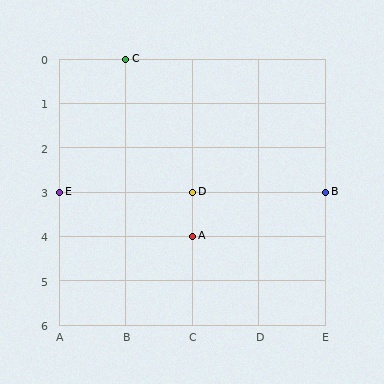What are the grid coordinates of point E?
Point E is at grid coordinates (A, 3).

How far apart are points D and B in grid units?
Points D and B are 2 columns apart.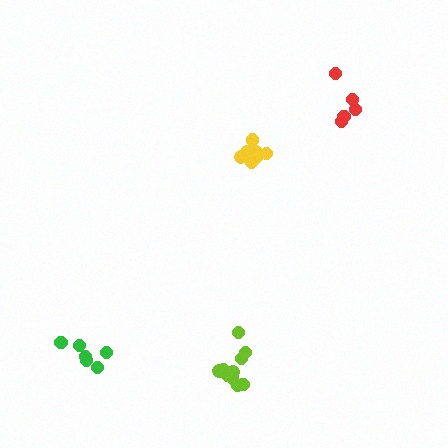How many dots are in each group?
Group 1: 6 dots, Group 2: 7 dots, Group 3: 5 dots, Group 4: 10 dots (28 total).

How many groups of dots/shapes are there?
There are 4 groups.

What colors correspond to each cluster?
The clusters are colored: green, yellow, red, lime.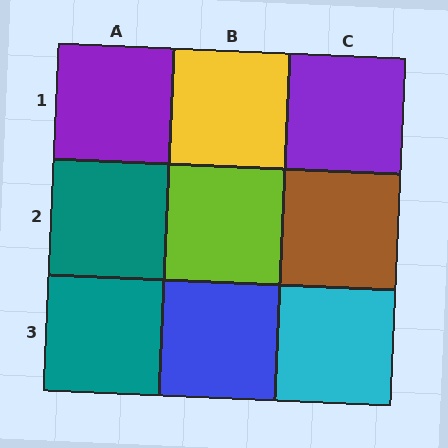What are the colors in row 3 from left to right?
Teal, blue, cyan.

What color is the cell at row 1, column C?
Purple.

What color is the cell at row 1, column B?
Yellow.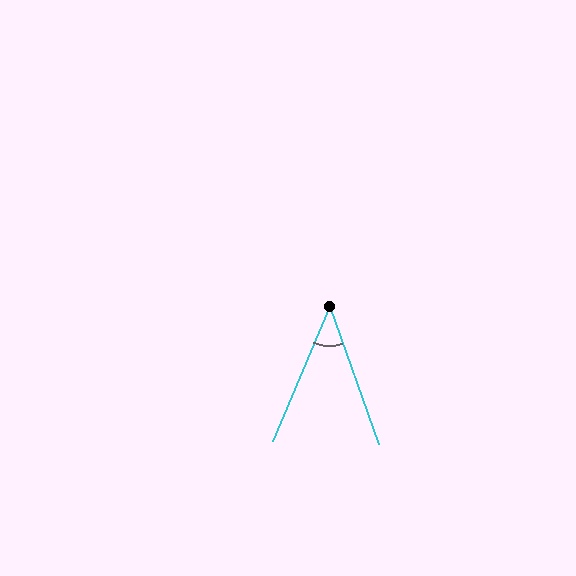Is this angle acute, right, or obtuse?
It is acute.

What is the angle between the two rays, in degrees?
Approximately 43 degrees.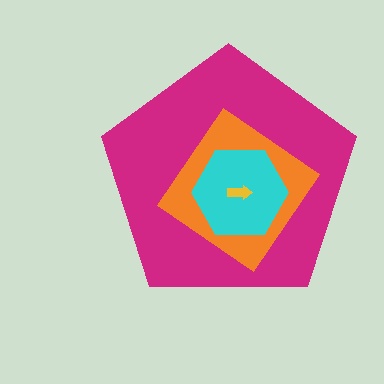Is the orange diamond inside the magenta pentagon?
Yes.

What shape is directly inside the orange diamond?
The cyan hexagon.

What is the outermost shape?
The magenta pentagon.